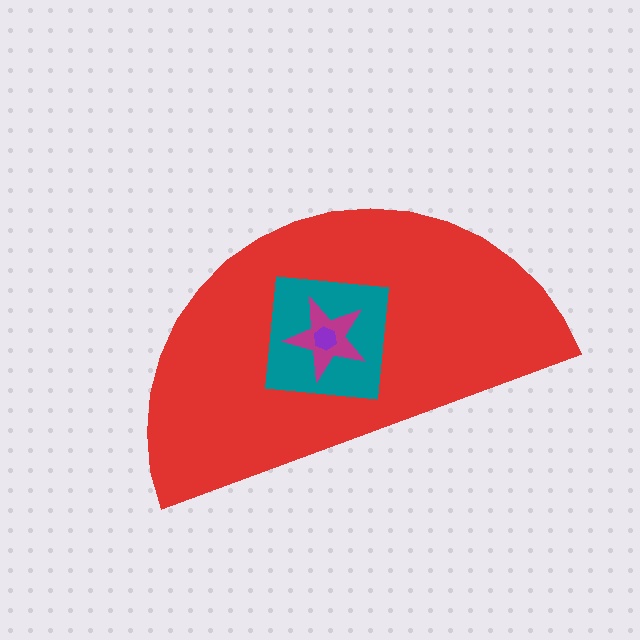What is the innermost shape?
The purple hexagon.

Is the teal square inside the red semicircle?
Yes.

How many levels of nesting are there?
4.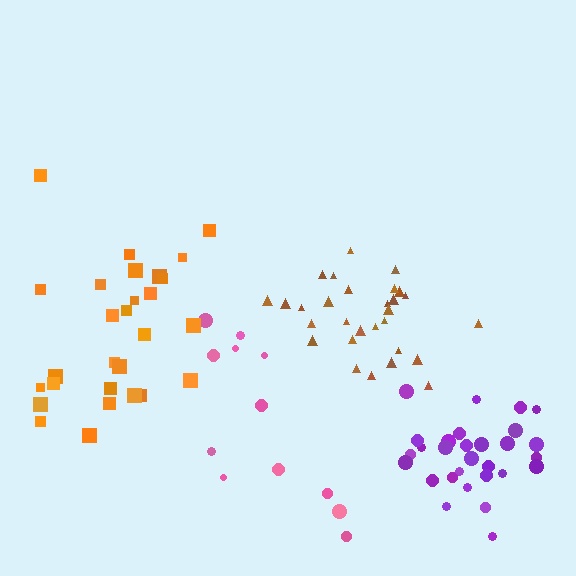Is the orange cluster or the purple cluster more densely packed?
Purple.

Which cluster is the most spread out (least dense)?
Pink.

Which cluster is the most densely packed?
Brown.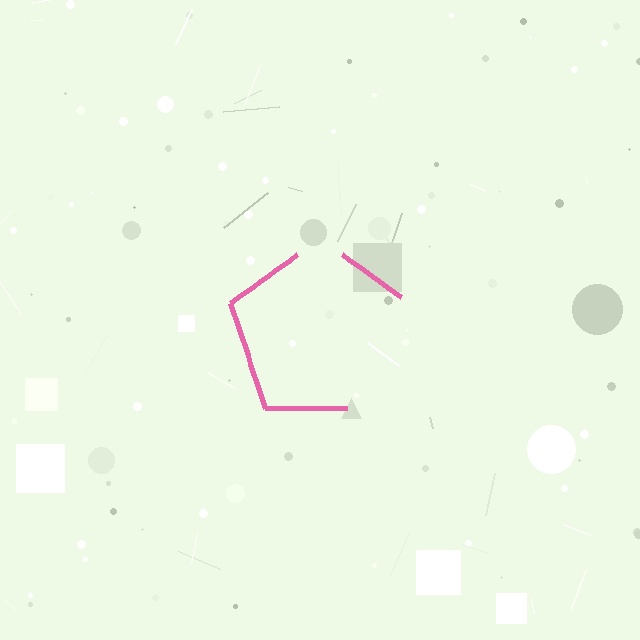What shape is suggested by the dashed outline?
The dashed outline suggests a pentagon.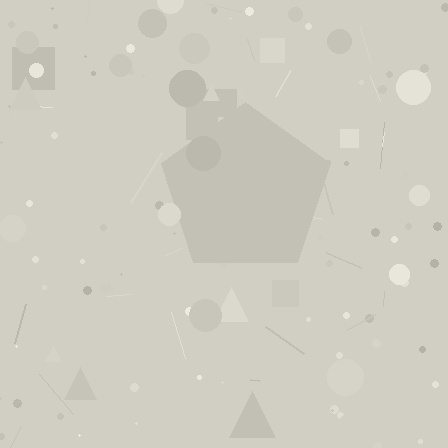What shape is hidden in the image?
A pentagon is hidden in the image.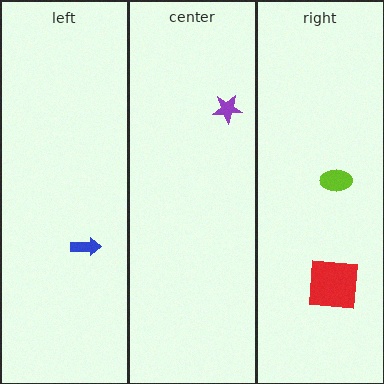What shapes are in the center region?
The purple star.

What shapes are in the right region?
The red square, the lime ellipse.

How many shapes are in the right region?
2.